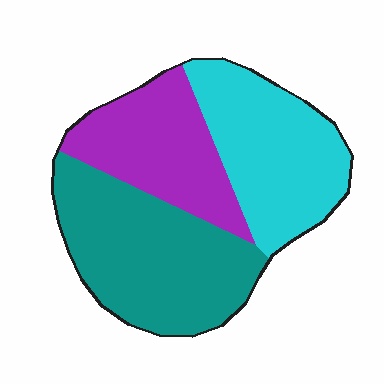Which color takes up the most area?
Teal, at roughly 40%.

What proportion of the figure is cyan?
Cyan covers 33% of the figure.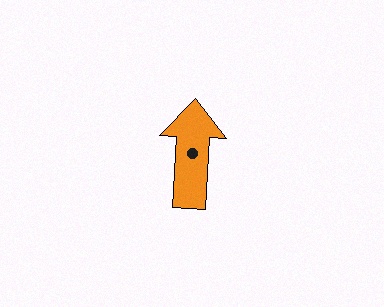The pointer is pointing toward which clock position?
Roughly 12 o'clock.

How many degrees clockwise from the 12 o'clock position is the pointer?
Approximately 3 degrees.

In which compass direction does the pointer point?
North.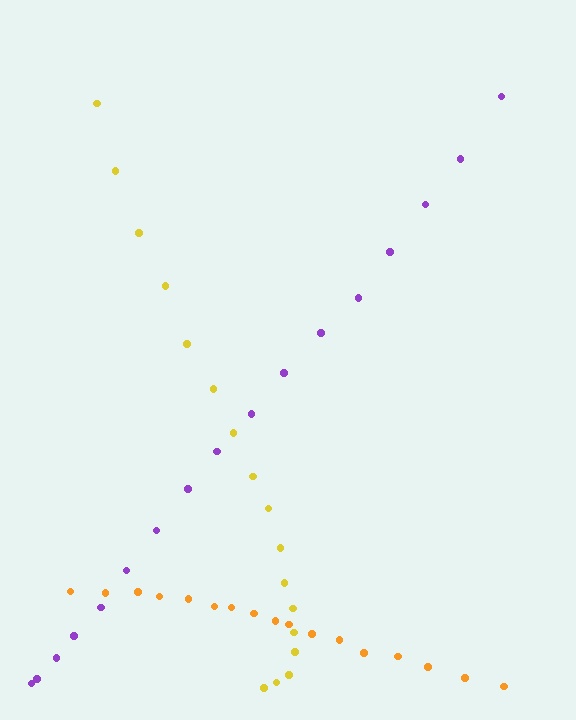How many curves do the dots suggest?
There are 3 distinct paths.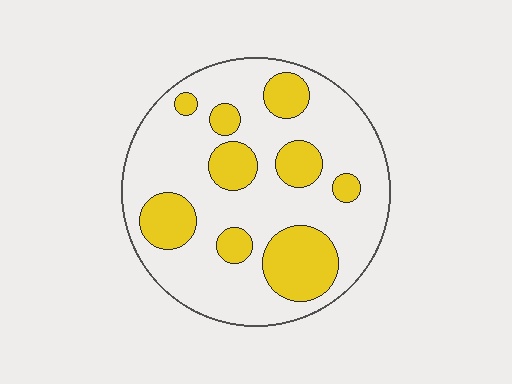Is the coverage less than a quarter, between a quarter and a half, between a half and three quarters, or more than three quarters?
Between a quarter and a half.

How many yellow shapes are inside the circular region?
9.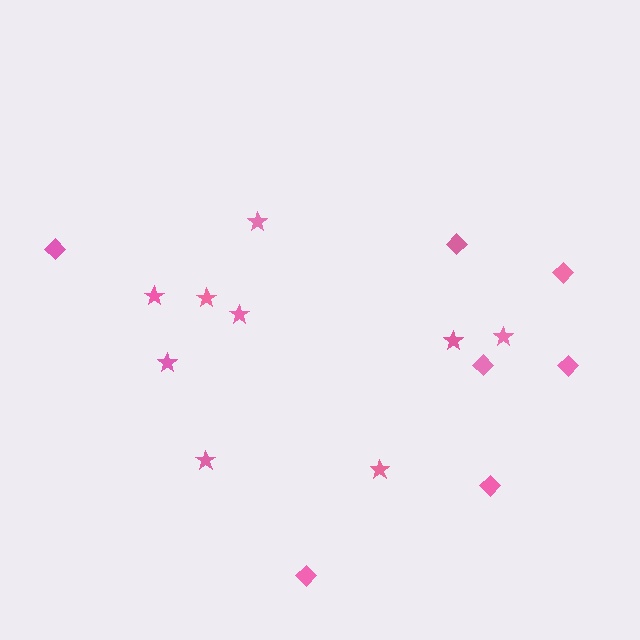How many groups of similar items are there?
There are 2 groups: one group of diamonds (7) and one group of stars (9).